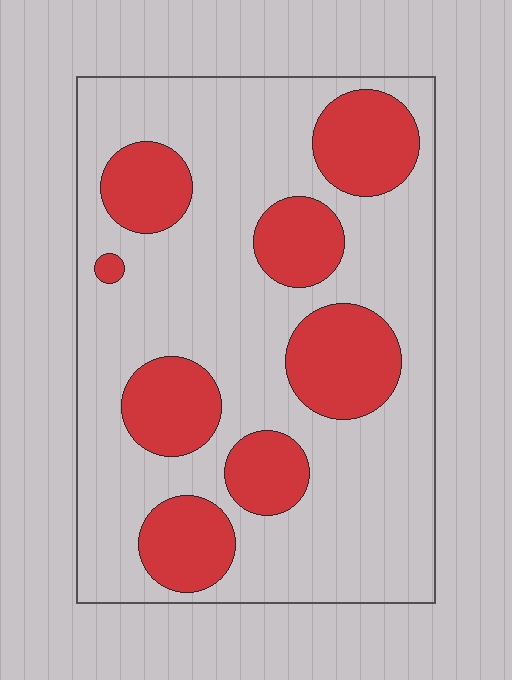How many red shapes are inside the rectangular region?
8.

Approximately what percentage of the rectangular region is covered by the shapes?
Approximately 30%.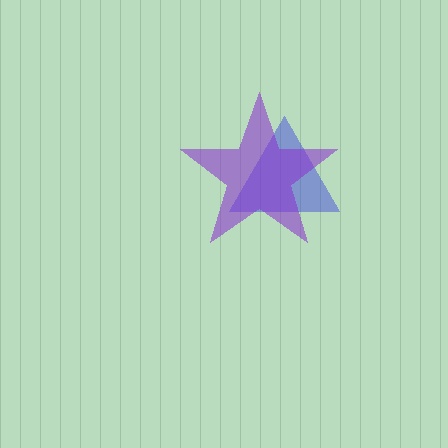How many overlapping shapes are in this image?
There are 2 overlapping shapes in the image.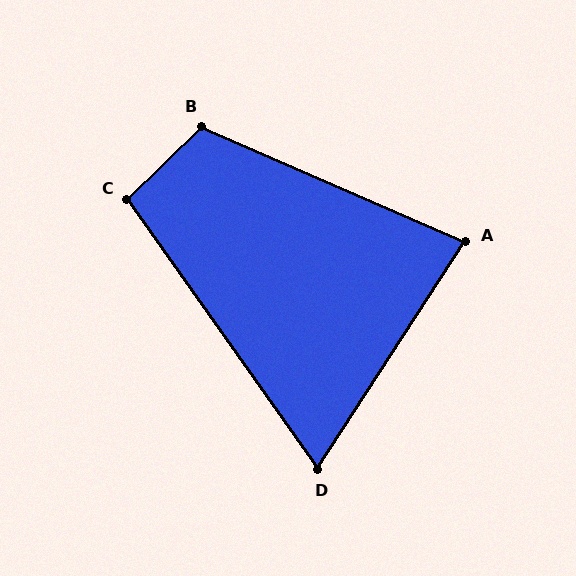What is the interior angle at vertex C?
Approximately 99 degrees (obtuse).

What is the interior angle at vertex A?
Approximately 81 degrees (acute).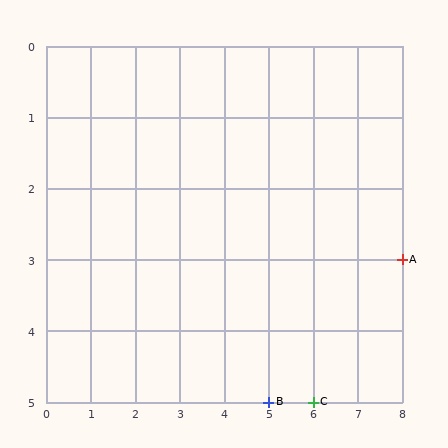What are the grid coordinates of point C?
Point C is at grid coordinates (6, 5).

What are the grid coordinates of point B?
Point B is at grid coordinates (5, 5).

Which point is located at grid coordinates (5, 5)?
Point B is at (5, 5).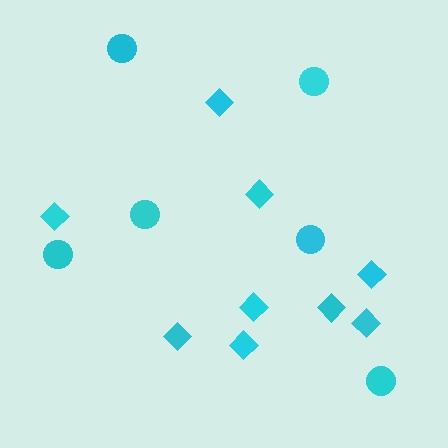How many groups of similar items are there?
There are 2 groups: one group of circles (6) and one group of diamonds (9).